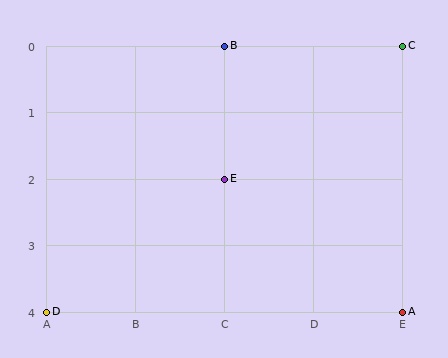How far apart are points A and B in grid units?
Points A and B are 2 columns and 4 rows apart (about 4.5 grid units diagonally).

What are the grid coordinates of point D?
Point D is at grid coordinates (A, 4).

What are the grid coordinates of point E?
Point E is at grid coordinates (C, 2).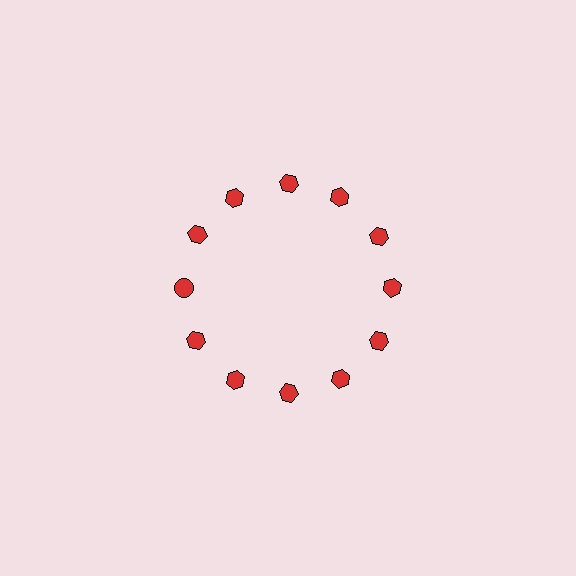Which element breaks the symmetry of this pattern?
The red circle at roughly the 9 o'clock position breaks the symmetry. All other shapes are red hexagons.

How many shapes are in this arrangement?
There are 12 shapes arranged in a ring pattern.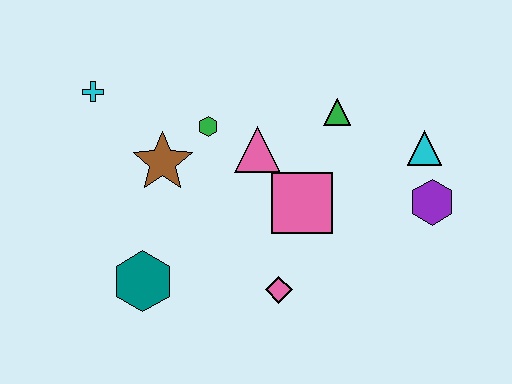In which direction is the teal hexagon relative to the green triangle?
The teal hexagon is to the left of the green triangle.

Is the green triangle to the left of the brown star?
No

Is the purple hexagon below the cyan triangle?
Yes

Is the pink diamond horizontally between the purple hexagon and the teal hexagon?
Yes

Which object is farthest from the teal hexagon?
The cyan triangle is farthest from the teal hexagon.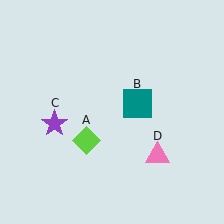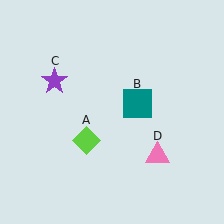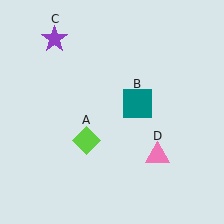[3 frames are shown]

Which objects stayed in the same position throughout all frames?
Lime diamond (object A) and teal square (object B) and pink triangle (object D) remained stationary.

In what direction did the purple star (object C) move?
The purple star (object C) moved up.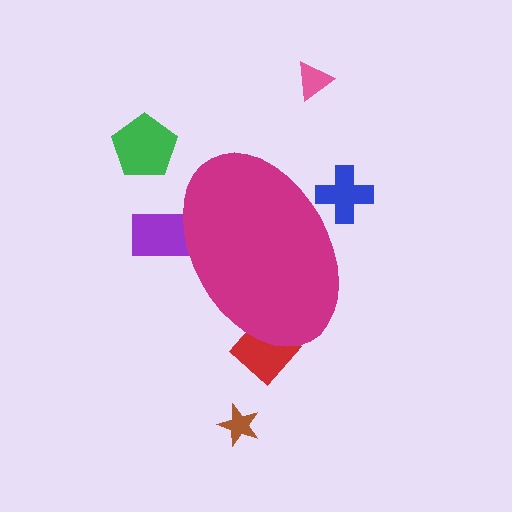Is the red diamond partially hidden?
Yes, the red diamond is partially hidden behind the magenta ellipse.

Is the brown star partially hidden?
No, the brown star is fully visible.